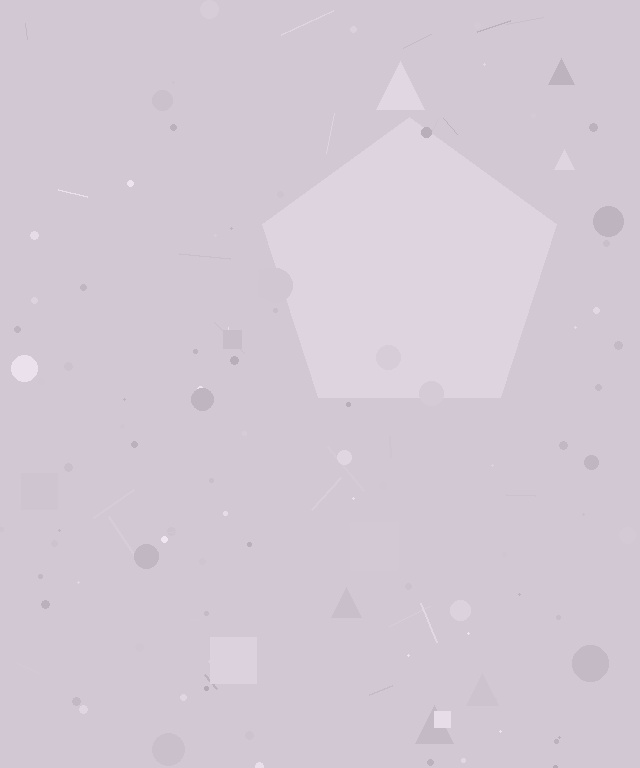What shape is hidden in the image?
A pentagon is hidden in the image.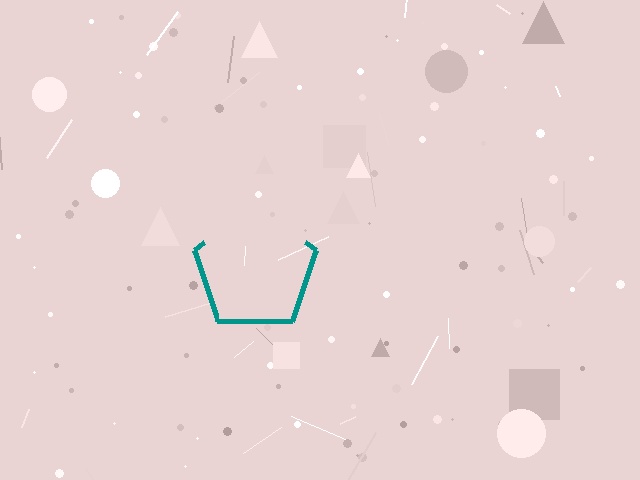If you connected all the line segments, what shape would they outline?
They would outline a pentagon.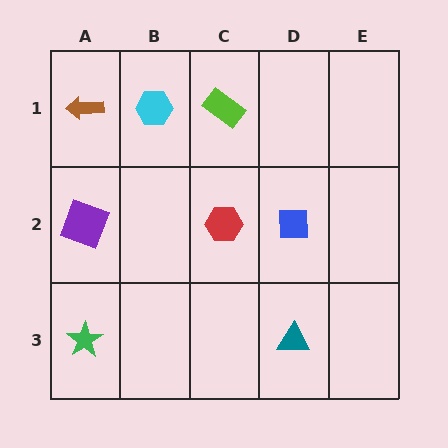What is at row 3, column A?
A green star.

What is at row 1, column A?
A brown arrow.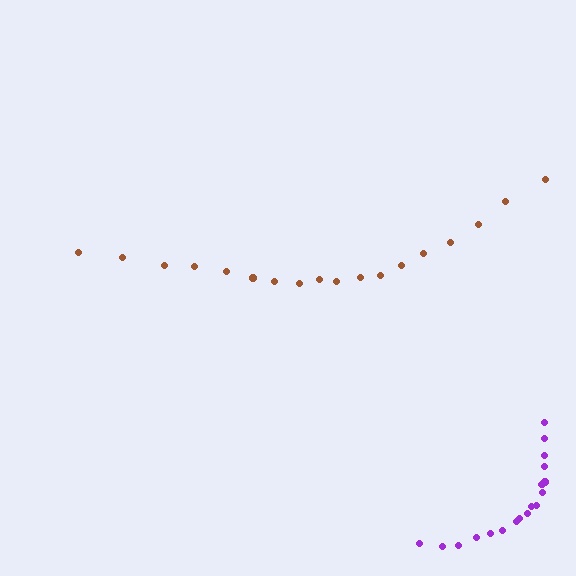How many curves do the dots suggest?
There are 2 distinct paths.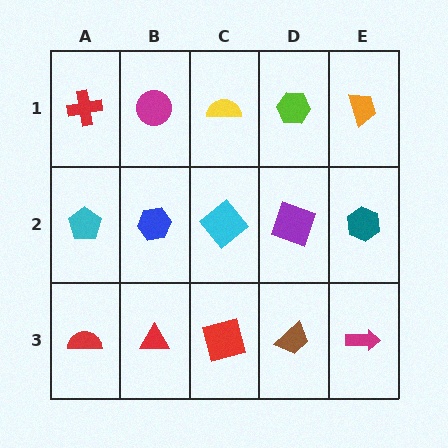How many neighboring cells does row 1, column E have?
2.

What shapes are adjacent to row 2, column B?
A magenta circle (row 1, column B), a red triangle (row 3, column B), a cyan pentagon (row 2, column A), a cyan diamond (row 2, column C).